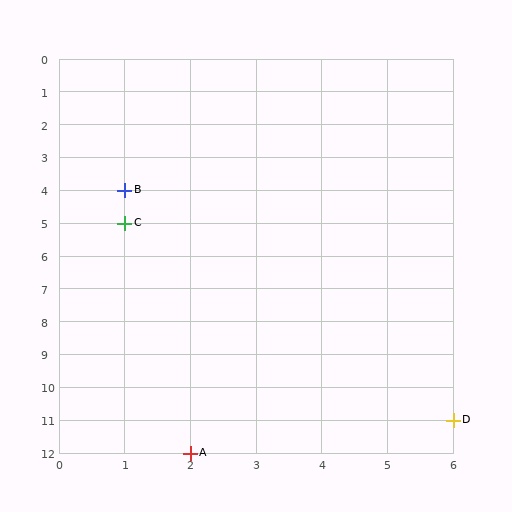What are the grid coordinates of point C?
Point C is at grid coordinates (1, 5).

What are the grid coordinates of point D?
Point D is at grid coordinates (6, 11).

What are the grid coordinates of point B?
Point B is at grid coordinates (1, 4).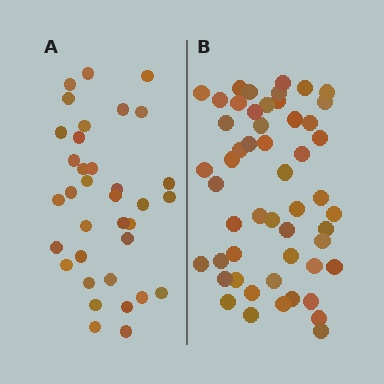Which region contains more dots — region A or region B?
Region B (the right region) has more dots.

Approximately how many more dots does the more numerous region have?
Region B has approximately 15 more dots than region A.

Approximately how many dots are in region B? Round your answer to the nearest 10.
About 50 dots. (The exact count is 52, which rounds to 50.)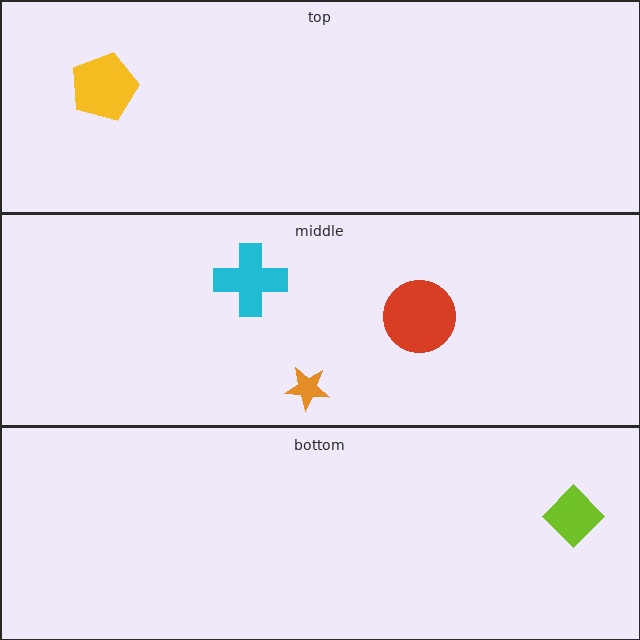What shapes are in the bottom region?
The lime diamond.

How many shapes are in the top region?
1.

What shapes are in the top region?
The yellow pentagon.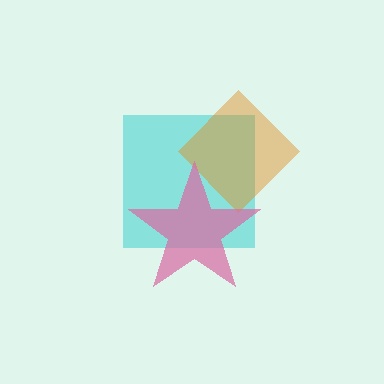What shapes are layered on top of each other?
The layered shapes are: a cyan square, an orange diamond, a pink star.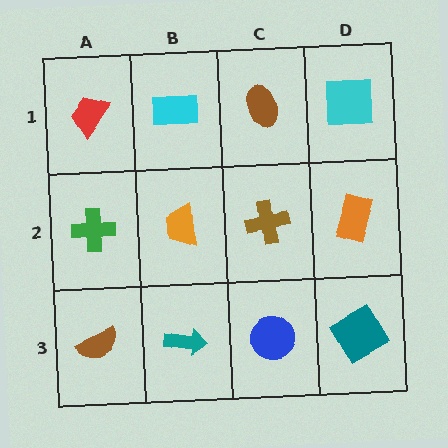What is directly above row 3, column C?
A brown cross.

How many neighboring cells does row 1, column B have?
3.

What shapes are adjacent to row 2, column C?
A brown ellipse (row 1, column C), a blue circle (row 3, column C), an orange trapezoid (row 2, column B), an orange rectangle (row 2, column D).